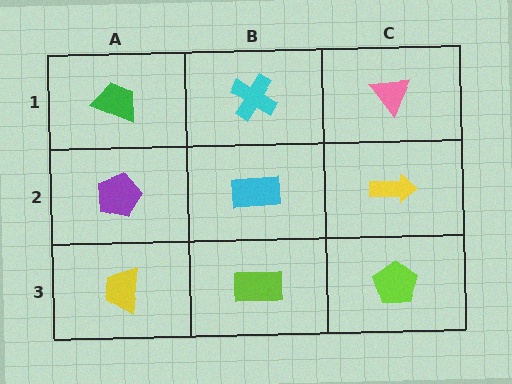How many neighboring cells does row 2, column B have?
4.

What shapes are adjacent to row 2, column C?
A pink triangle (row 1, column C), a lime pentagon (row 3, column C), a cyan rectangle (row 2, column B).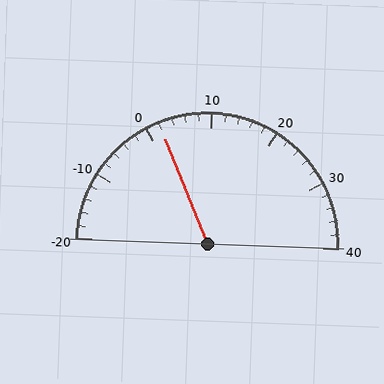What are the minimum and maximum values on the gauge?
The gauge ranges from -20 to 40.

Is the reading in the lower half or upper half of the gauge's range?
The reading is in the lower half of the range (-20 to 40).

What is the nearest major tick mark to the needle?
The nearest major tick mark is 0.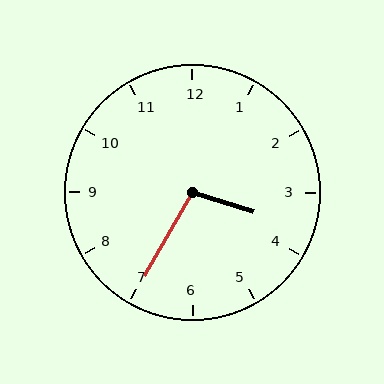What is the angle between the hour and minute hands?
Approximately 102 degrees.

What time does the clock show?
3:35.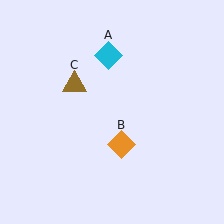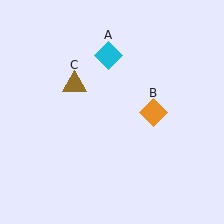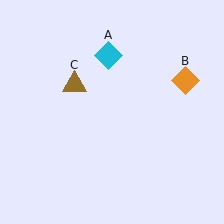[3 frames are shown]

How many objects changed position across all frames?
1 object changed position: orange diamond (object B).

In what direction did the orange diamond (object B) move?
The orange diamond (object B) moved up and to the right.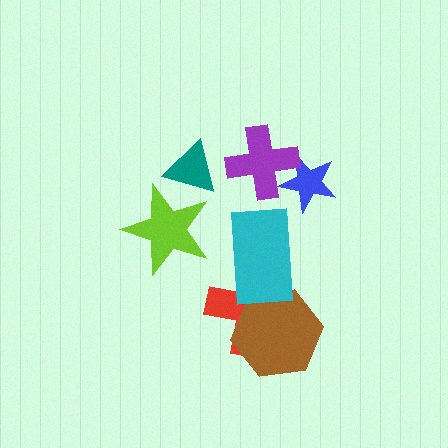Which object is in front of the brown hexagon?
The cyan rectangle is in front of the brown hexagon.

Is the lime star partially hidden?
No, no other shape covers it.